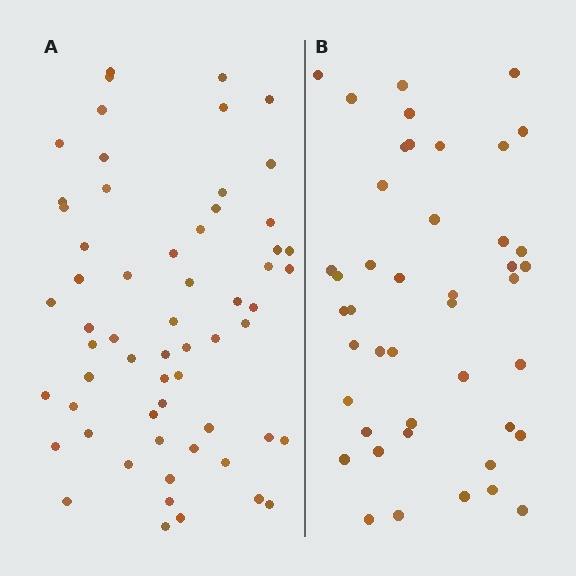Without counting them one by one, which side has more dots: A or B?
Region A (the left region) has more dots.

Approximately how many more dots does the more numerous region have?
Region A has approximately 15 more dots than region B.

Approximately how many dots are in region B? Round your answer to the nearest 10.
About 40 dots. (The exact count is 44, which rounds to 40.)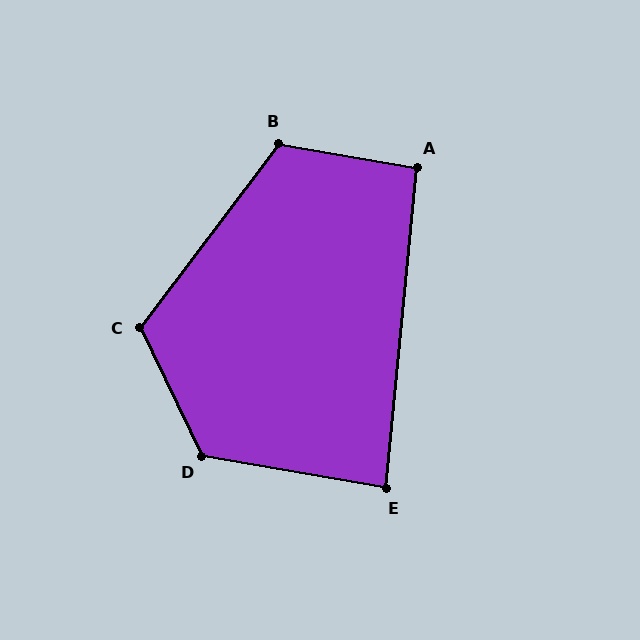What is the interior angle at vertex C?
Approximately 117 degrees (obtuse).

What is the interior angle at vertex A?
Approximately 94 degrees (approximately right).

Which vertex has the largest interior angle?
D, at approximately 125 degrees.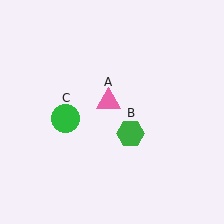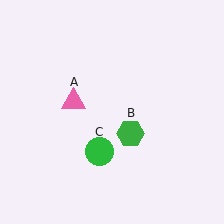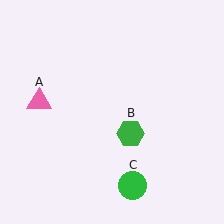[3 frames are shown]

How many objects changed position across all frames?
2 objects changed position: pink triangle (object A), green circle (object C).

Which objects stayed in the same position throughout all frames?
Green hexagon (object B) remained stationary.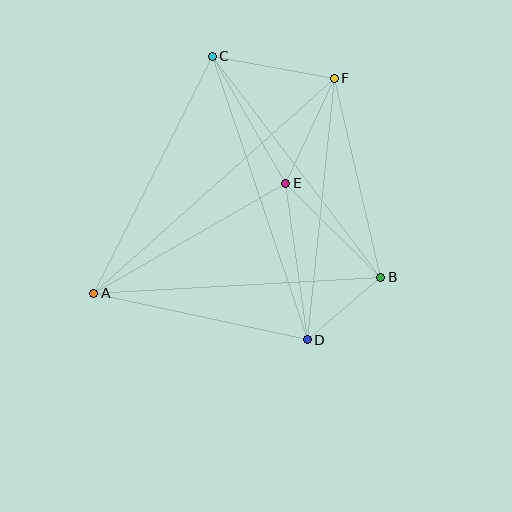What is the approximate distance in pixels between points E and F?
The distance between E and F is approximately 116 pixels.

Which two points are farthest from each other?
Points A and F are farthest from each other.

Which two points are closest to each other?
Points B and D are closest to each other.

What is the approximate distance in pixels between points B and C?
The distance between B and C is approximately 278 pixels.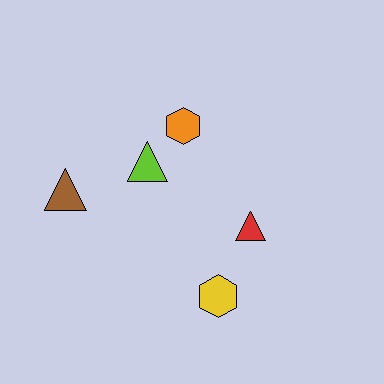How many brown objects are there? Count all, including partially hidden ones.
There is 1 brown object.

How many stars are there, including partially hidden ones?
There are no stars.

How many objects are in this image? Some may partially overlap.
There are 5 objects.